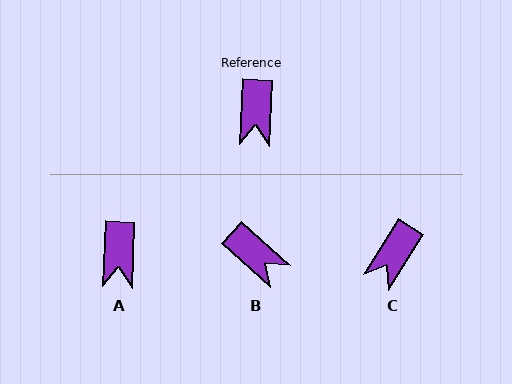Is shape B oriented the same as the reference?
No, it is off by about 50 degrees.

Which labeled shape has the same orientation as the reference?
A.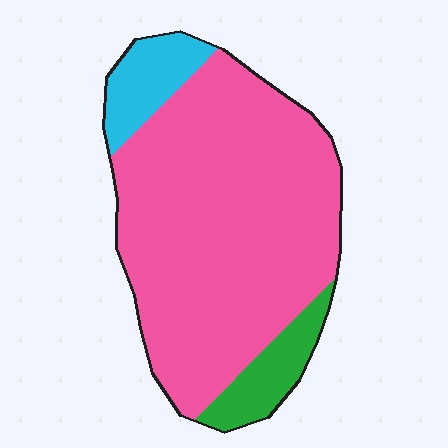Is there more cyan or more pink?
Pink.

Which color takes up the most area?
Pink, at roughly 80%.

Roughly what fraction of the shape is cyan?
Cyan covers 10% of the shape.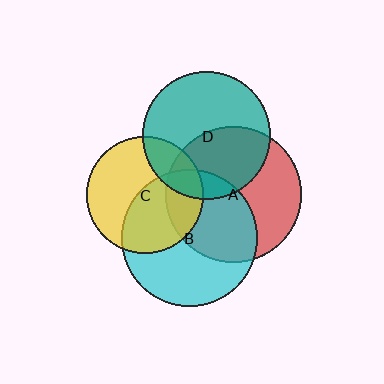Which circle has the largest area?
Circle B (cyan).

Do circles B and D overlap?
Yes.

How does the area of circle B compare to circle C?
Approximately 1.4 times.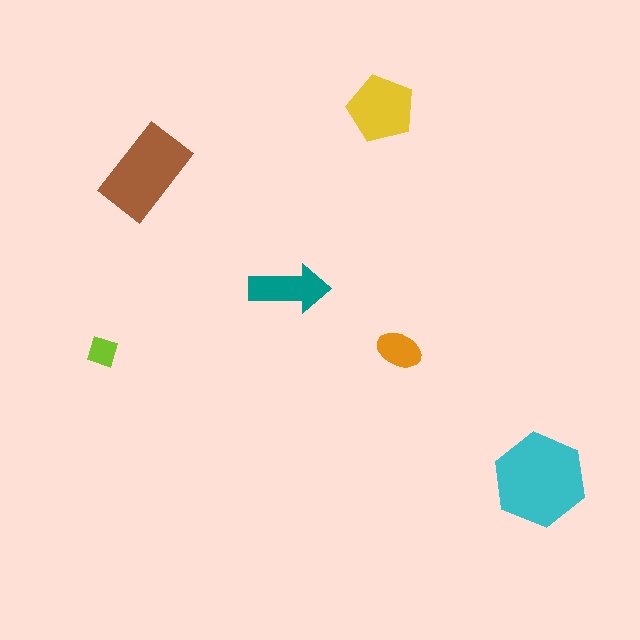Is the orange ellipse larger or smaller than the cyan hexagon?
Smaller.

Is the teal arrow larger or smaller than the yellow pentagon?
Smaller.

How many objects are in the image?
There are 6 objects in the image.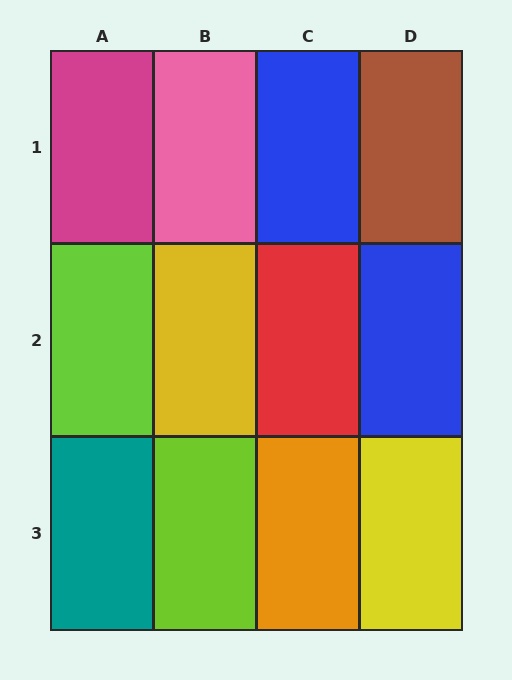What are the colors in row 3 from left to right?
Teal, lime, orange, yellow.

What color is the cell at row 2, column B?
Yellow.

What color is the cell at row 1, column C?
Blue.